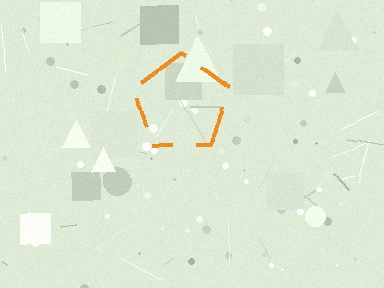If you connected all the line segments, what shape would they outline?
They would outline a pentagon.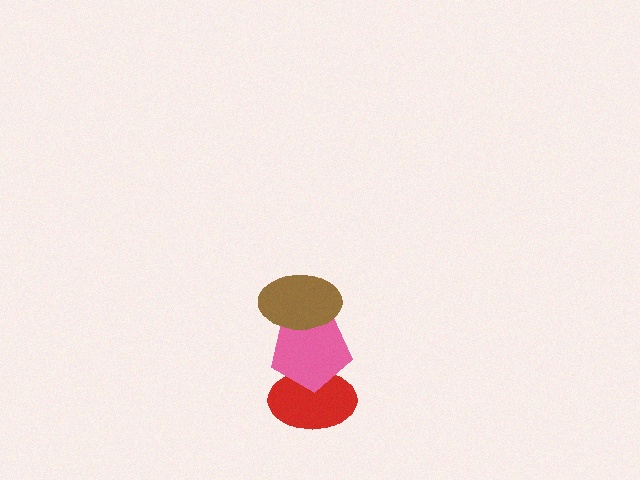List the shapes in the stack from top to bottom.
From top to bottom: the brown ellipse, the pink pentagon, the red ellipse.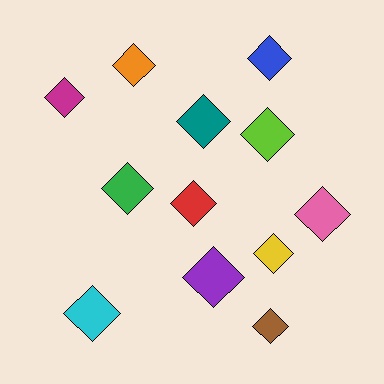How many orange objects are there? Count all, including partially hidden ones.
There is 1 orange object.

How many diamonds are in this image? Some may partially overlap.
There are 12 diamonds.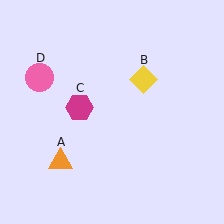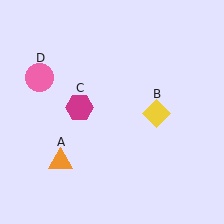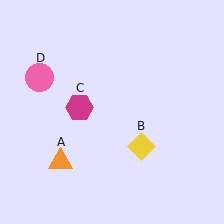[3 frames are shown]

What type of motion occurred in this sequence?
The yellow diamond (object B) rotated clockwise around the center of the scene.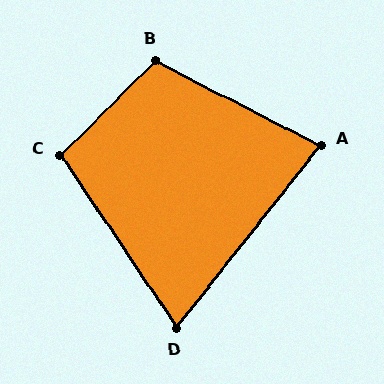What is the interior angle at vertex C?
Approximately 101 degrees (obtuse).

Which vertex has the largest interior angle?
B, at approximately 107 degrees.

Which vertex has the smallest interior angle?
D, at approximately 73 degrees.